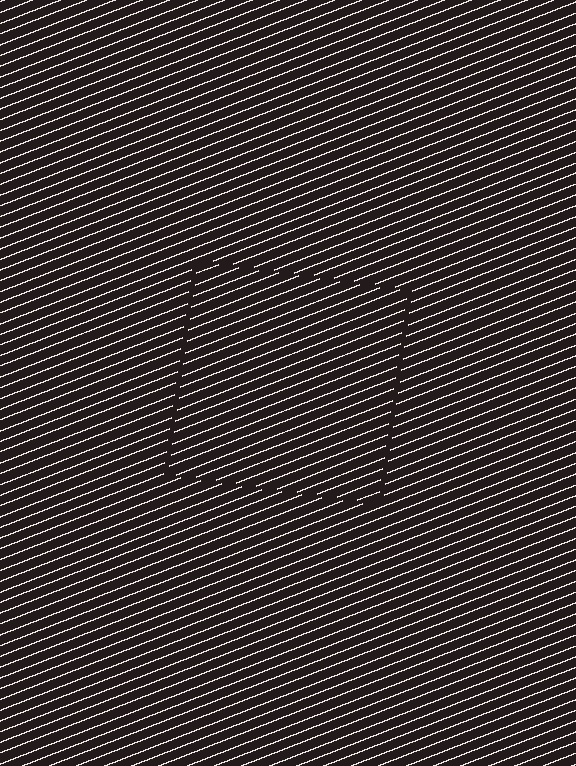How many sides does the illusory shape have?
4 sides — the line-ends trace a square.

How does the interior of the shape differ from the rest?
The interior of the shape contains the same grating, shifted by half a period — the contour is defined by the phase discontinuity where line-ends from the inner and outer gratings abut.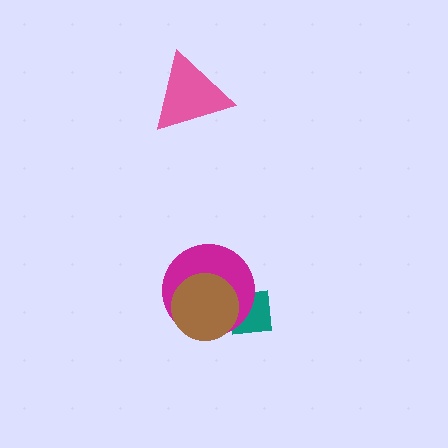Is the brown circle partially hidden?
No, no other shape covers it.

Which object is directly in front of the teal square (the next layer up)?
The magenta circle is directly in front of the teal square.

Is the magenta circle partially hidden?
Yes, it is partially covered by another shape.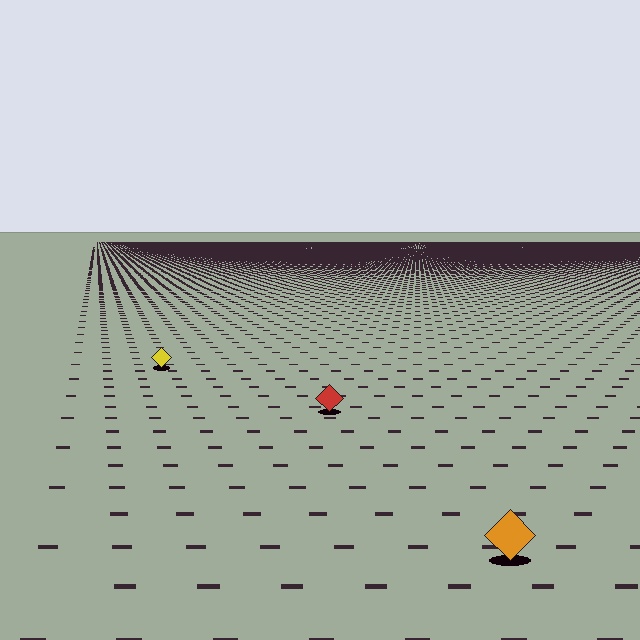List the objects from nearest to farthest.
From nearest to farthest: the orange diamond, the red diamond, the yellow diamond.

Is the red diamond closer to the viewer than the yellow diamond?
Yes. The red diamond is closer — you can tell from the texture gradient: the ground texture is coarser near it.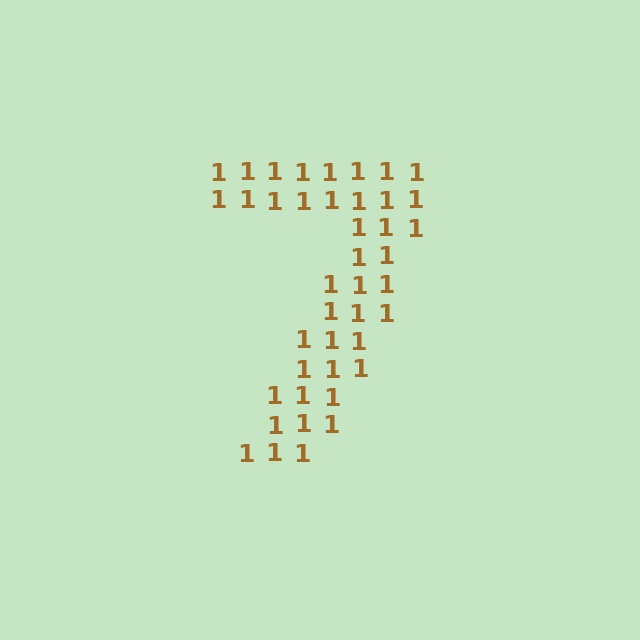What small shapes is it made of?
It is made of small digit 1's.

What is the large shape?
The large shape is the digit 7.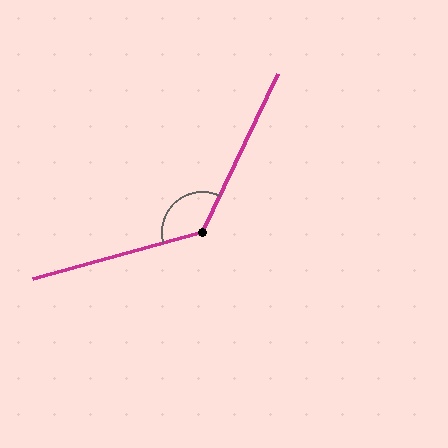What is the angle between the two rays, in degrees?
Approximately 131 degrees.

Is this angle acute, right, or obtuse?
It is obtuse.